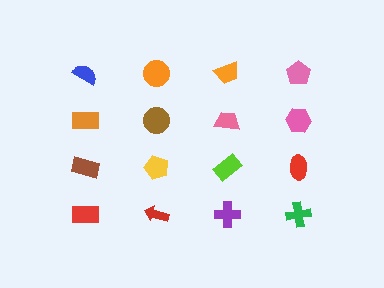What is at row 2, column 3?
A pink trapezoid.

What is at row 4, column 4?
A green cross.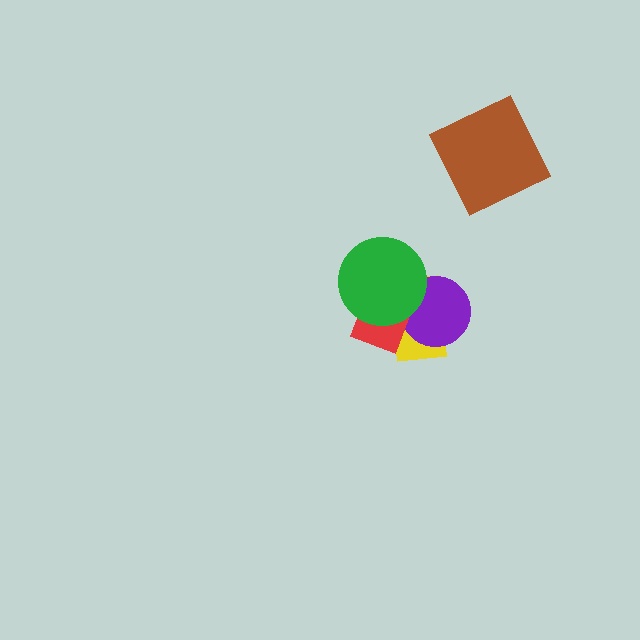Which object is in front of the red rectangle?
The green circle is in front of the red rectangle.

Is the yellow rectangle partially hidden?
Yes, it is partially covered by another shape.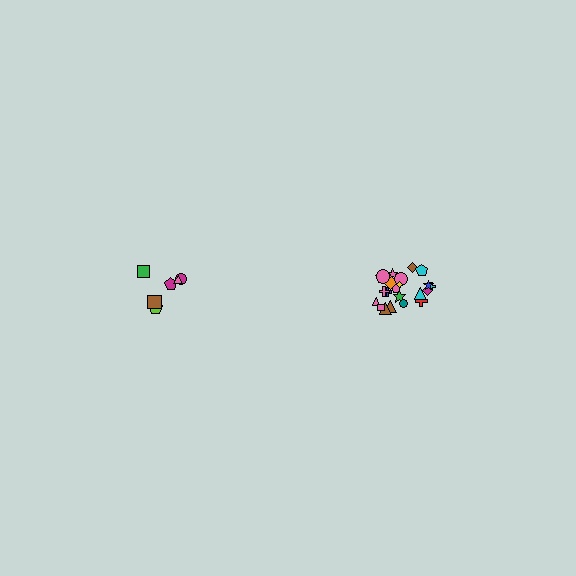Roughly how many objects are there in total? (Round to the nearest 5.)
Roughly 30 objects in total.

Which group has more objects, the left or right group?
The right group.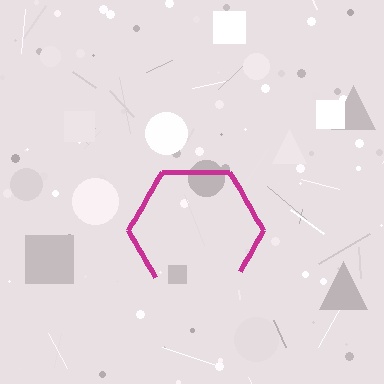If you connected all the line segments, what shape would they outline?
They would outline a hexagon.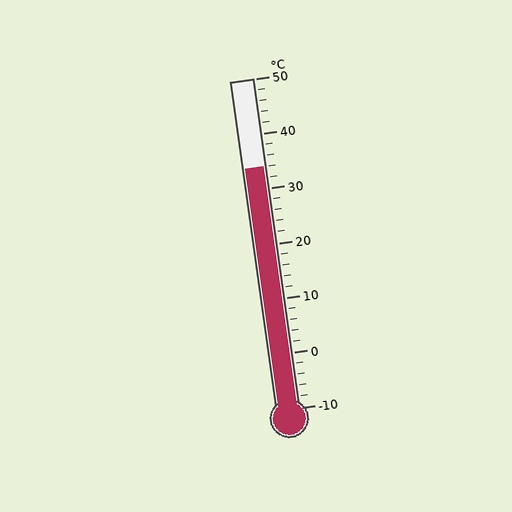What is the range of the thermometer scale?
The thermometer scale ranges from -10°C to 50°C.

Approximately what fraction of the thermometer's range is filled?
The thermometer is filled to approximately 75% of its range.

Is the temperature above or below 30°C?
The temperature is above 30°C.